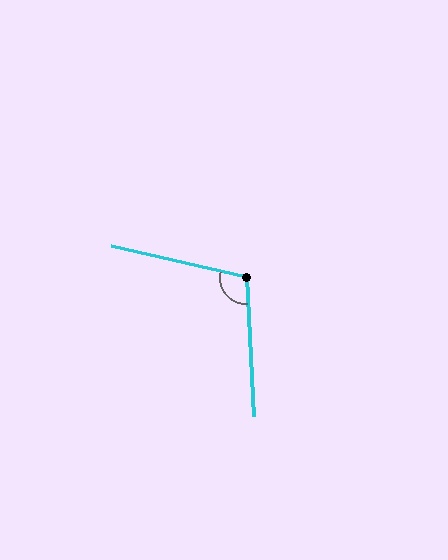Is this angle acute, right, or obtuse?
It is obtuse.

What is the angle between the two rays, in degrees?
Approximately 106 degrees.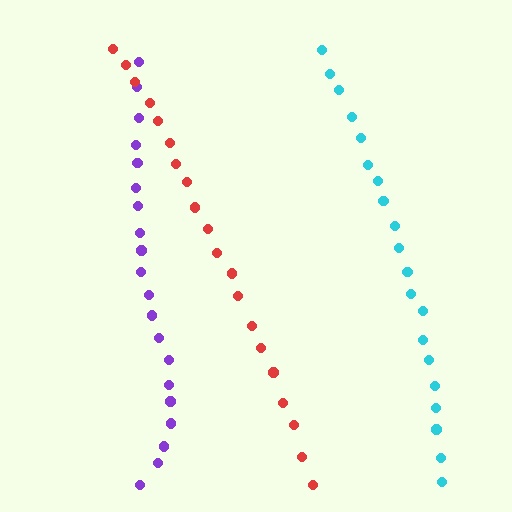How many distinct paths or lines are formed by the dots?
There are 3 distinct paths.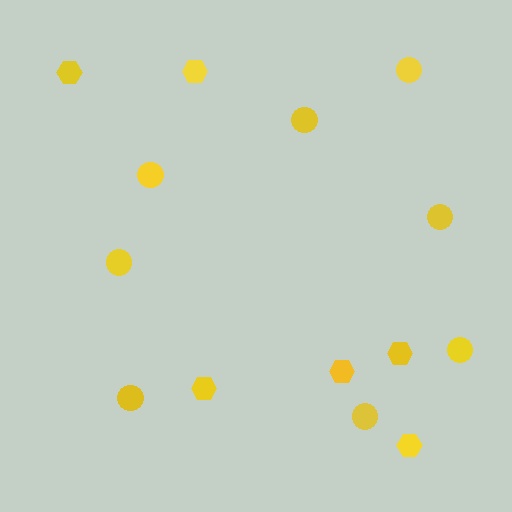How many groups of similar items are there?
There are 2 groups: one group of hexagons (6) and one group of circles (8).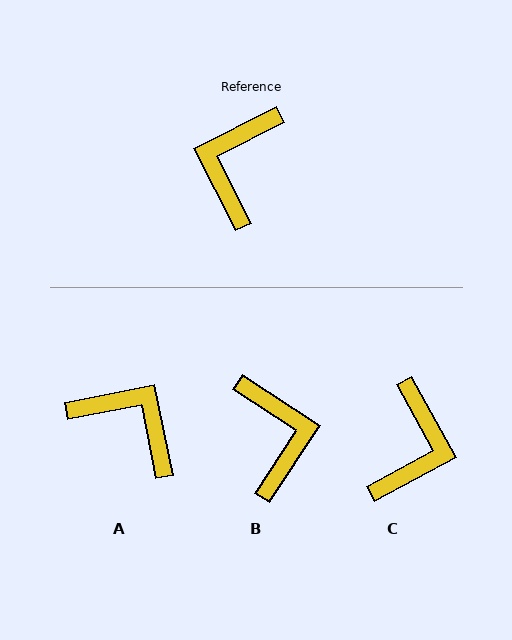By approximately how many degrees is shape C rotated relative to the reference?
Approximately 178 degrees clockwise.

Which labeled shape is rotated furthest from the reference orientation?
C, about 178 degrees away.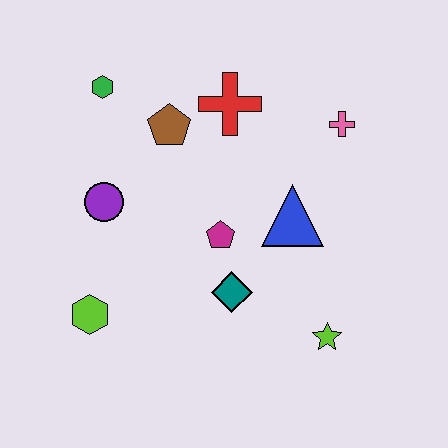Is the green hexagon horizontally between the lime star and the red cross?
No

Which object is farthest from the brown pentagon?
The lime star is farthest from the brown pentagon.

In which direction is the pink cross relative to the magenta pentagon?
The pink cross is to the right of the magenta pentagon.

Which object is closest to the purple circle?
The brown pentagon is closest to the purple circle.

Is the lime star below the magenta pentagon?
Yes